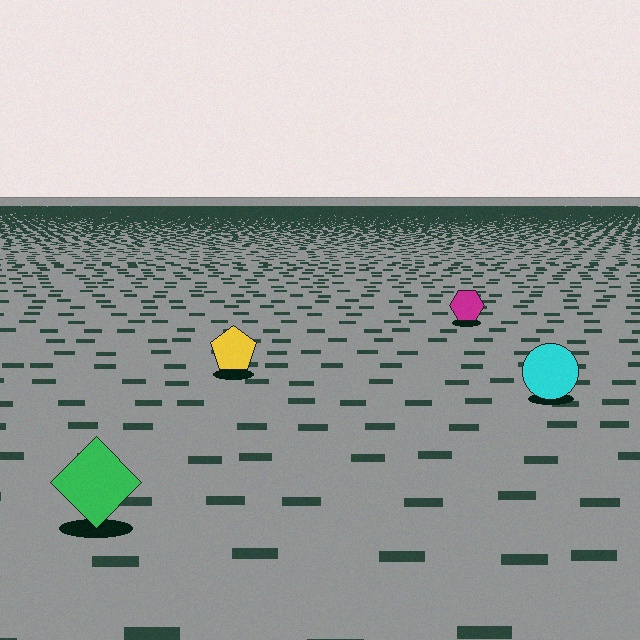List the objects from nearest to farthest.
From nearest to farthest: the green diamond, the cyan circle, the yellow pentagon, the magenta hexagon.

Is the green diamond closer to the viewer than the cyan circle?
Yes. The green diamond is closer — you can tell from the texture gradient: the ground texture is coarser near it.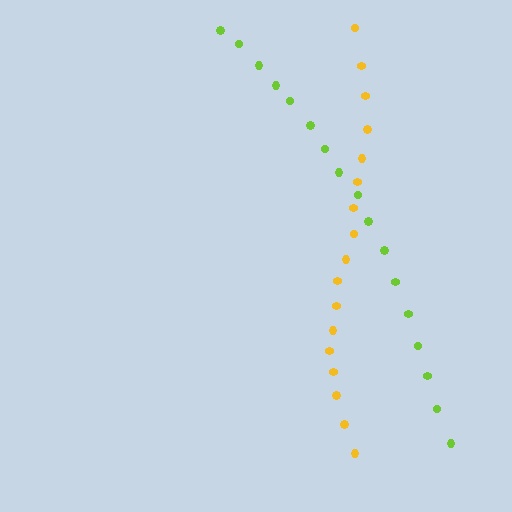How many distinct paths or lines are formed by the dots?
There are 2 distinct paths.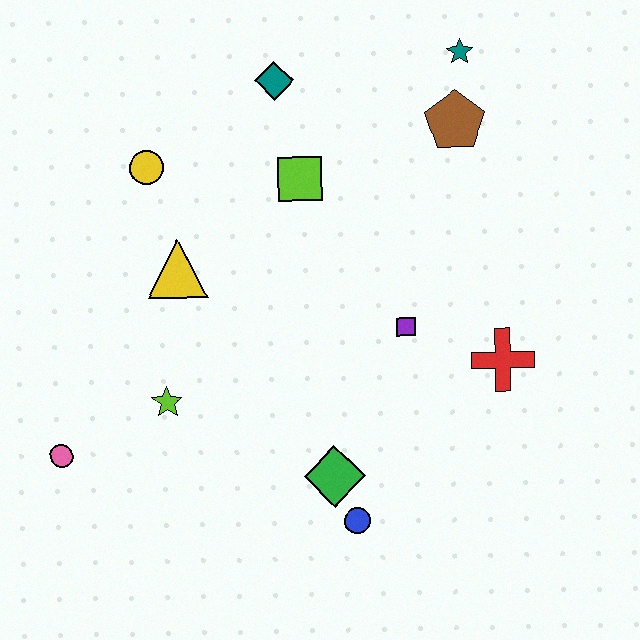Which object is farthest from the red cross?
The pink circle is farthest from the red cross.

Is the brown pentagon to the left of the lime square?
No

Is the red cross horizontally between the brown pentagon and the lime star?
No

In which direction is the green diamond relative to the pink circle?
The green diamond is to the right of the pink circle.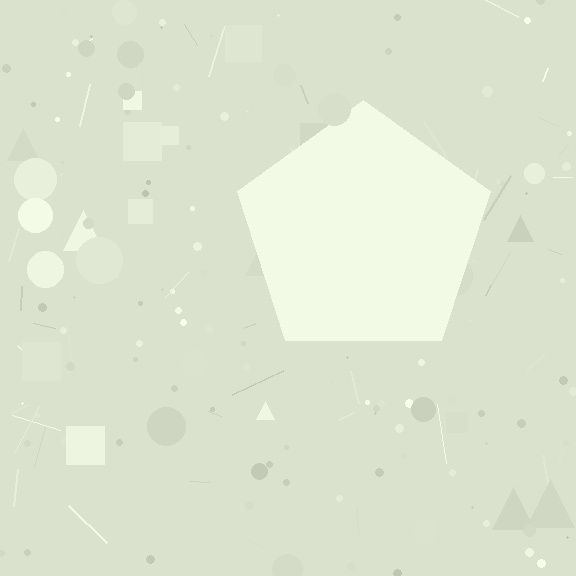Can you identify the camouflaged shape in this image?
The camouflaged shape is a pentagon.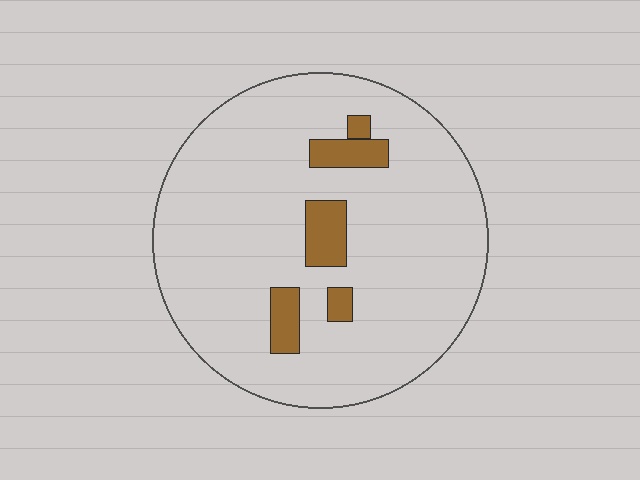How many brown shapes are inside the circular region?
5.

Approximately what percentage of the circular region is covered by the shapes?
Approximately 10%.